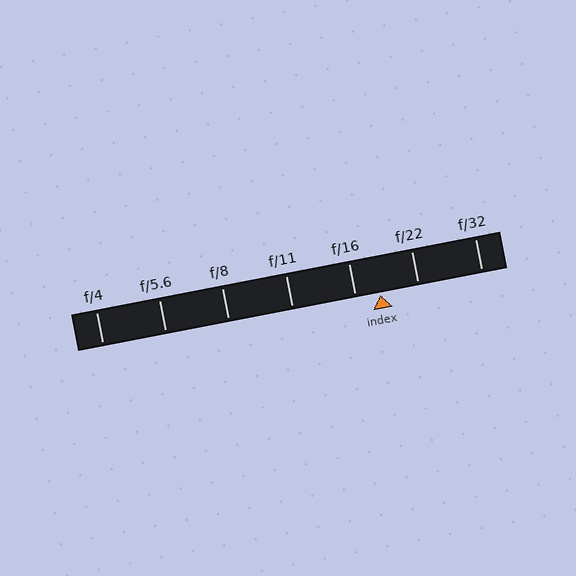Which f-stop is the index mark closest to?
The index mark is closest to f/16.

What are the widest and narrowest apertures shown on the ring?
The widest aperture shown is f/4 and the narrowest is f/32.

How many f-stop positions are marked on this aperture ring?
There are 7 f-stop positions marked.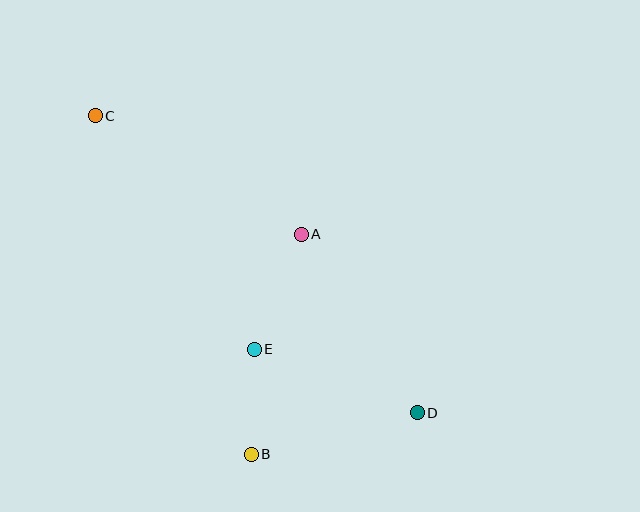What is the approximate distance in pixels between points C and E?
The distance between C and E is approximately 282 pixels.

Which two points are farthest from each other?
Points C and D are farthest from each other.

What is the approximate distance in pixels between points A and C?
The distance between A and C is approximately 238 pixels.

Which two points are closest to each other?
Points B and E are closest to each other.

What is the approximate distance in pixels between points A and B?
The distance between A and B is approximately 226 pixels.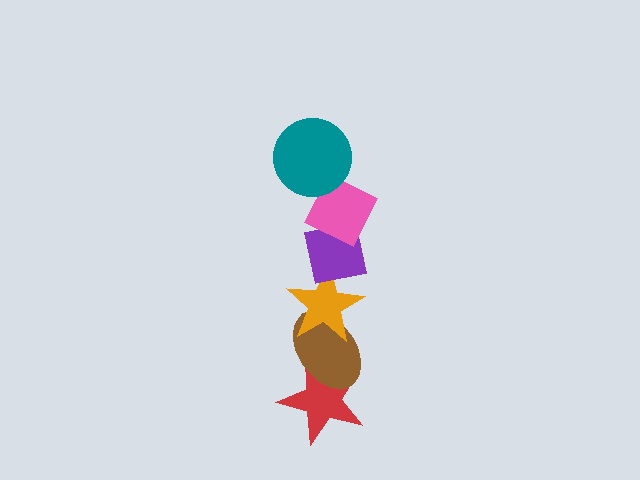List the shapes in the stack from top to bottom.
From top to bottom: the teal circle, the pink diamond, the purple square, the orange star, the brown ellipse, the red star.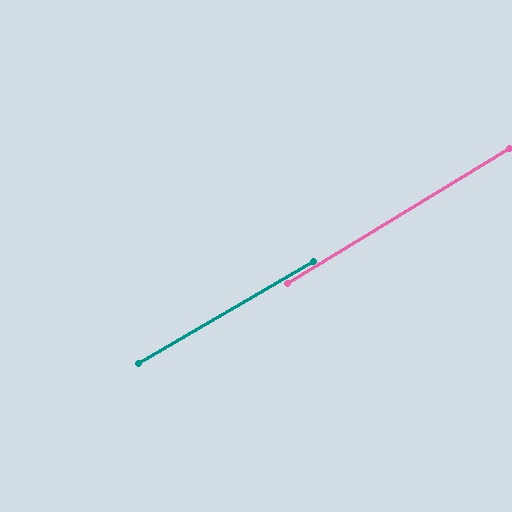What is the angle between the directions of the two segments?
Approximately 1 degree.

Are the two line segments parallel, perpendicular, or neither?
Parallel — their directions differ by only 1.0°.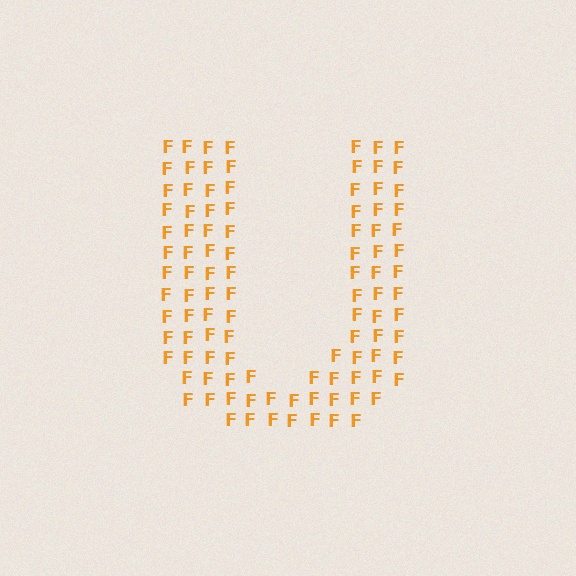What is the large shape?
The large shape is the letter U.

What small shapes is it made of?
It is made of small letter F's.